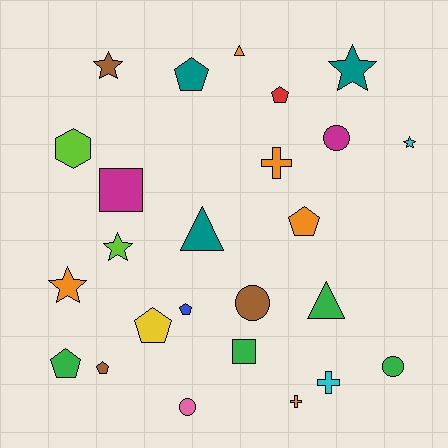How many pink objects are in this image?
There is 1 pink object.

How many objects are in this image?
There are 25 objects.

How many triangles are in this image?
There are 3 triangles.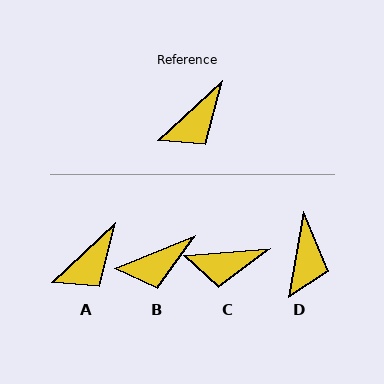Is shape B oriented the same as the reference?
No, it is off by about 21 degrees.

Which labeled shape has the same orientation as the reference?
A.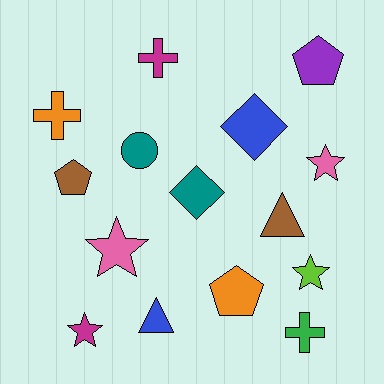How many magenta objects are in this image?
There are 2 magenta objects.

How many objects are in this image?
There are 15 objects.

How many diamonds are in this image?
There are 2 diamonds.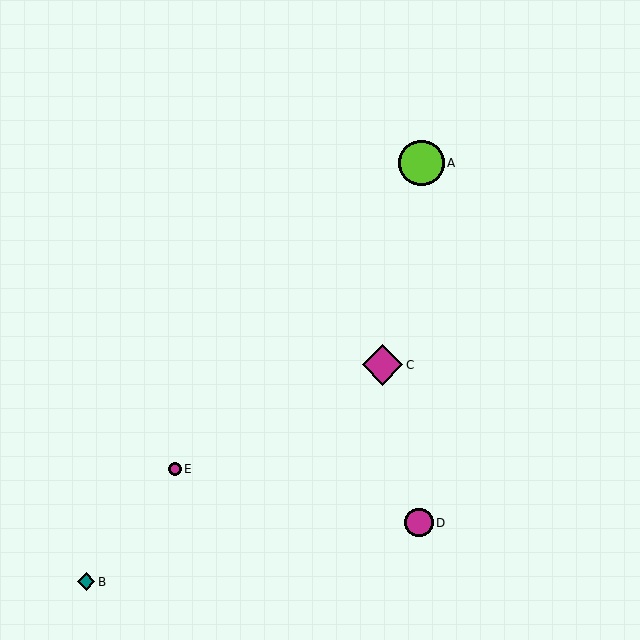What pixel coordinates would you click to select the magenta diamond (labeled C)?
Click at (382, 365) to select the magenta diamond C.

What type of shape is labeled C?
Shape C is a magenta diamond.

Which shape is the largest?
The lime circle (labeled A) is the largest.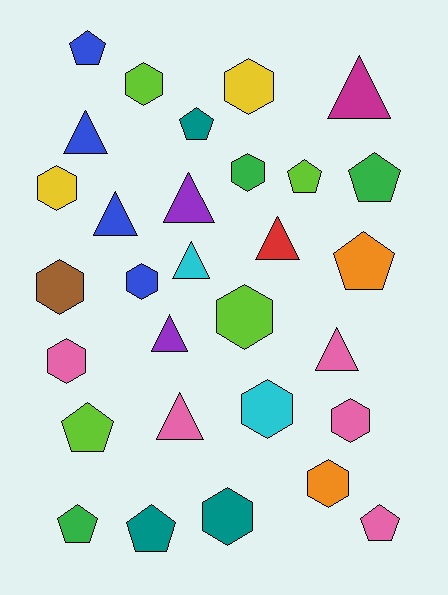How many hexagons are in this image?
There are 12 hexagons.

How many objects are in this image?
There are 30 objects.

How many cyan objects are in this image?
There are 2 cyan objects.